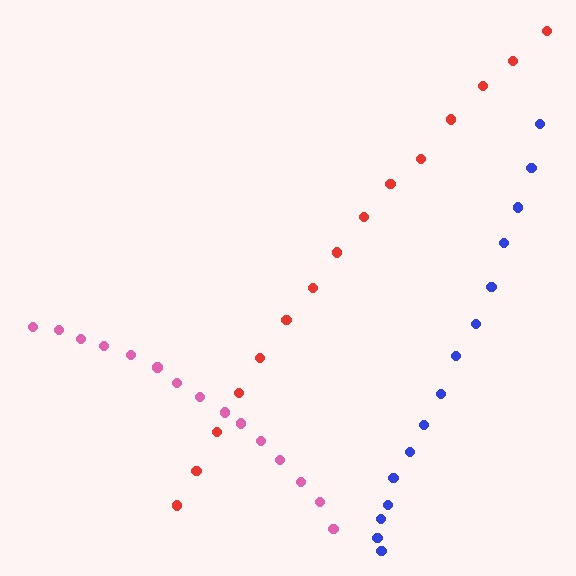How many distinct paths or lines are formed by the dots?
There are 3 distinct paths.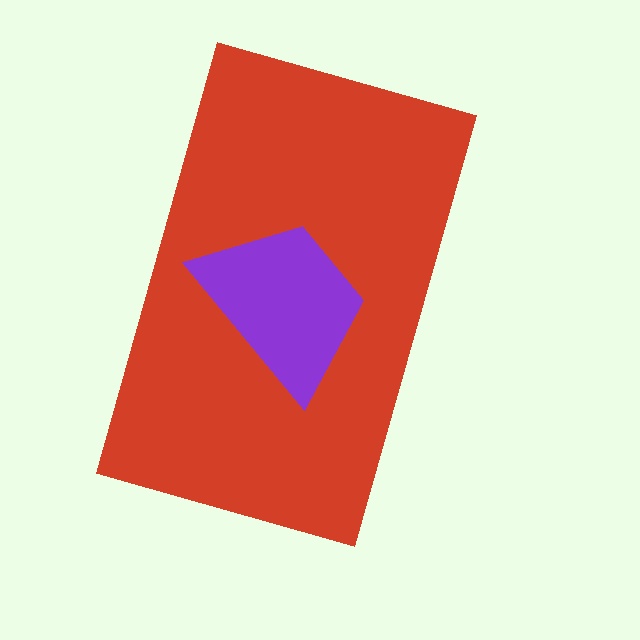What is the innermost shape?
The purple trapezoid.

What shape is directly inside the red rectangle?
The purple trapezoid.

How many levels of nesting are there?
2.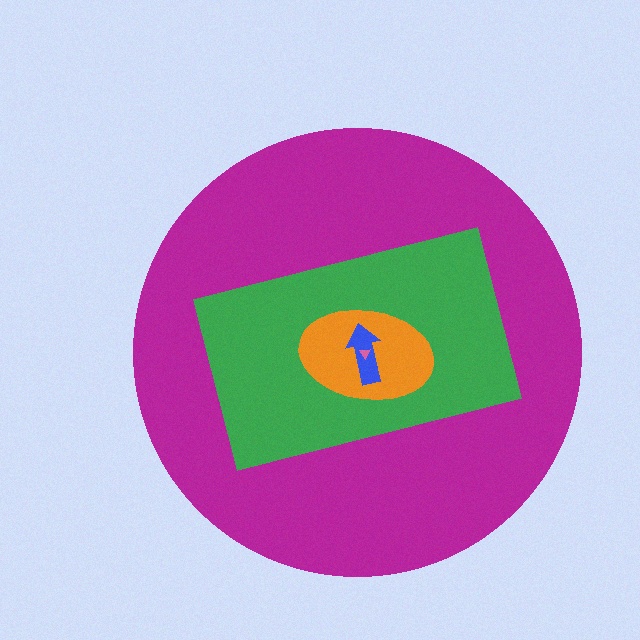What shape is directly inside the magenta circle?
The green rectangle.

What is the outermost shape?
The magenta circle.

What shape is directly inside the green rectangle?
The orange ellipse.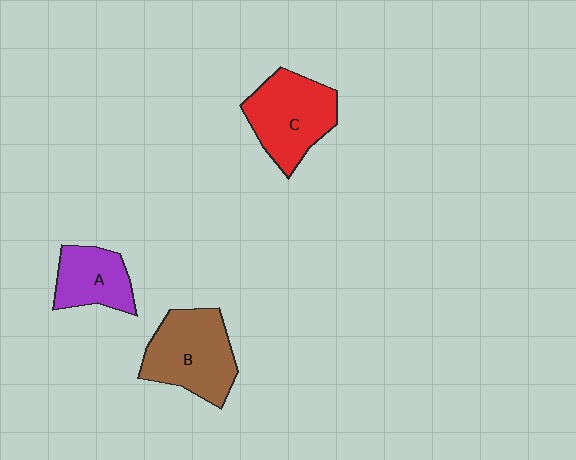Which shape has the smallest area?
Shape A (purple).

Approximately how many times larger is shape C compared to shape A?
Approximately 1.5 times.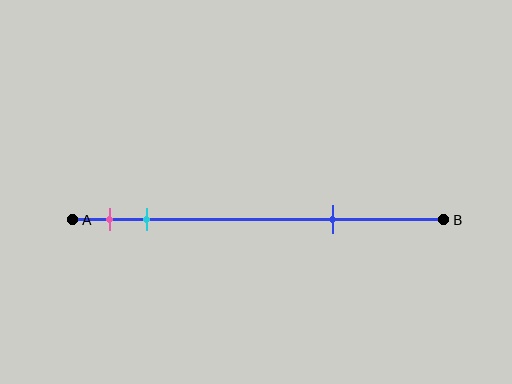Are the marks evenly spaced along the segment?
No, the marks are not evenly spaced.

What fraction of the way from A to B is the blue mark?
The blue mark is approximately 70% (0.7) of the way from A to B.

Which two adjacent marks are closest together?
The pink and cyan marks are the closest adjacent pair.